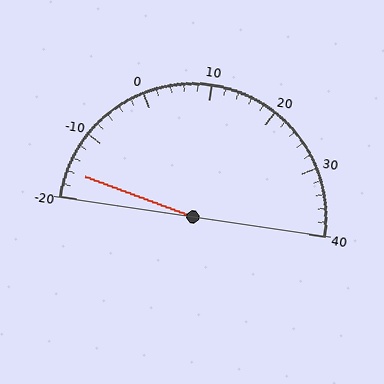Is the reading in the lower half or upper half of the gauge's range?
The reading is in the lower half of the range (-20 to 40).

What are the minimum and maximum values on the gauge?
The gauge ranges from -20 to 40.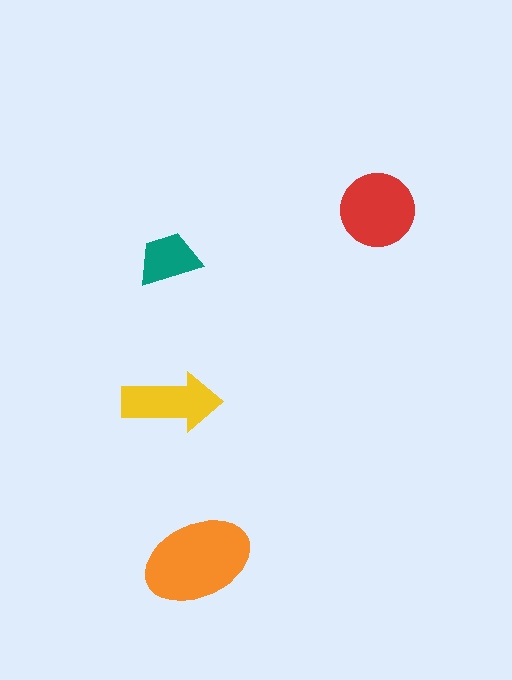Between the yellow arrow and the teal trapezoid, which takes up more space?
The yellow arrow.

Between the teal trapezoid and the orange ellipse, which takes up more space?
The orange ellipse.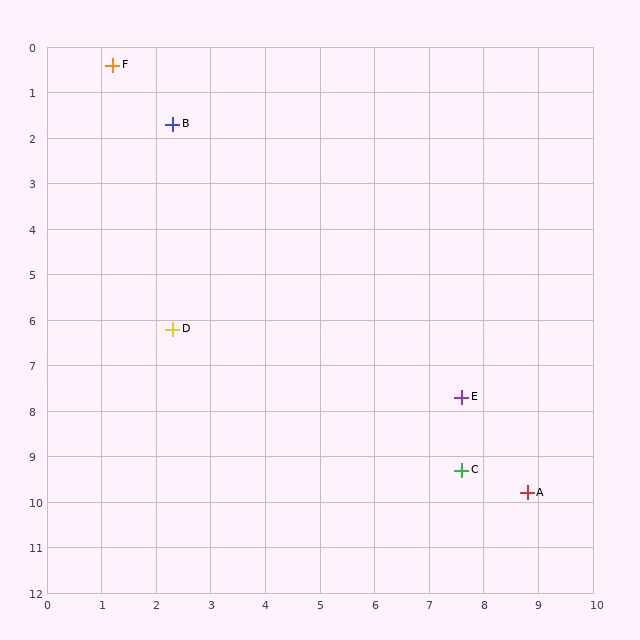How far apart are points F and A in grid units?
Points F and A are about 12.1 grid units apart.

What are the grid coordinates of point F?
Point F is at approximately (1.2, 0.4).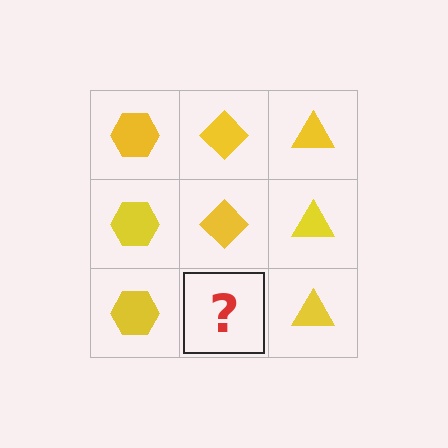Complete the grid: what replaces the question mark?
The question mark should be replaced with a yellow diamond.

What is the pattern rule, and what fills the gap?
The rule is that each column has a consistent shape. The gap should be filled with a yellow diamond.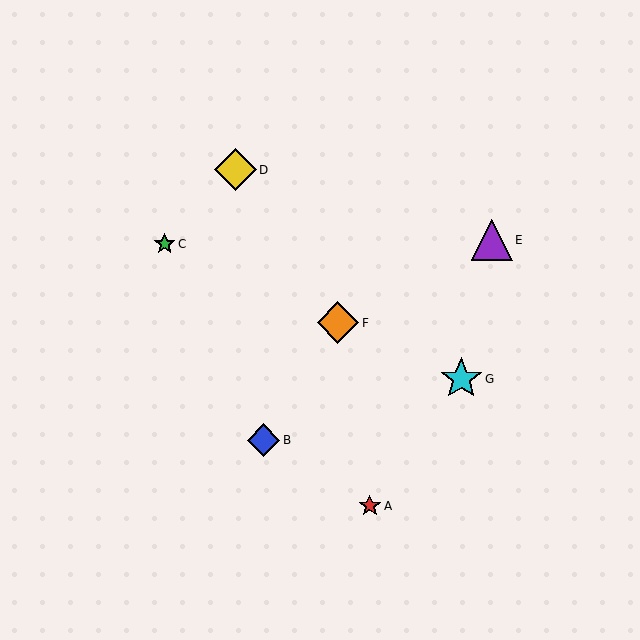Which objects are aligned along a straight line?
Objects C, F, G are aligned along a straight line.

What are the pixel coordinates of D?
Object D is at (236, 170).